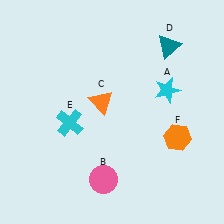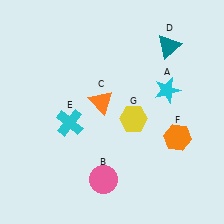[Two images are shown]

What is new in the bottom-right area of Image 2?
A yellow hexagon (G) was added in the bottom-right area of Image 2.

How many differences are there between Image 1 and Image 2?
There is 1 difference between the two images.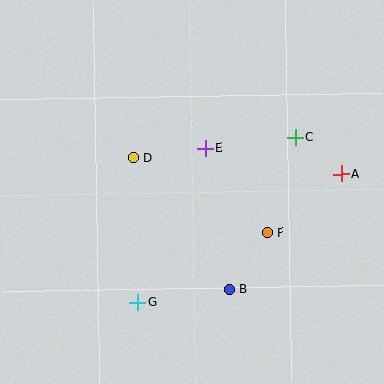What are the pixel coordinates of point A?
Point A is at (341, 174).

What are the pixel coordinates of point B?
Point B is at (229, 290).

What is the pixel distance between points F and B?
The distance between F and B is 69 pixels.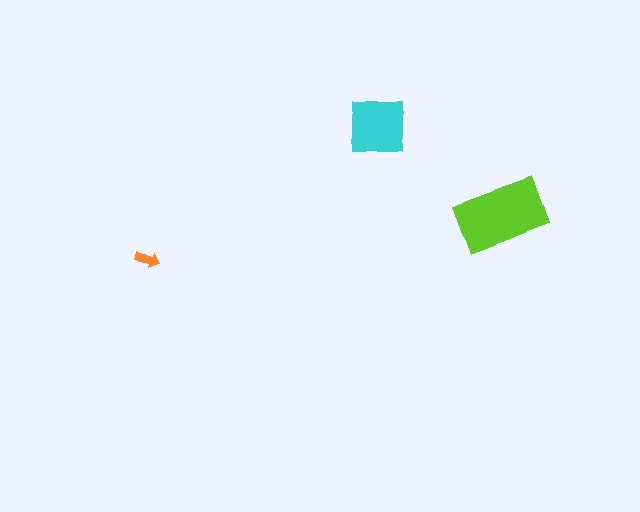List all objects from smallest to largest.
The orange arrow, the cyan square, the lime rectangle.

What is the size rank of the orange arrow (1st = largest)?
3rd.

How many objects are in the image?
There are 3 objects in the image.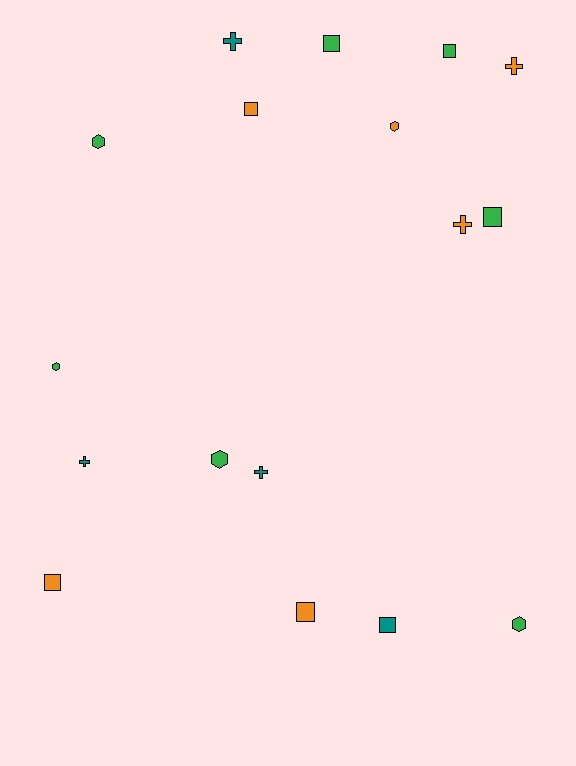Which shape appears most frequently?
Square, with 7 objects.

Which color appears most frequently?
Green, with 7 objects.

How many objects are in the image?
There are 17 objects.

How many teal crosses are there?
There are 3 teal crosses.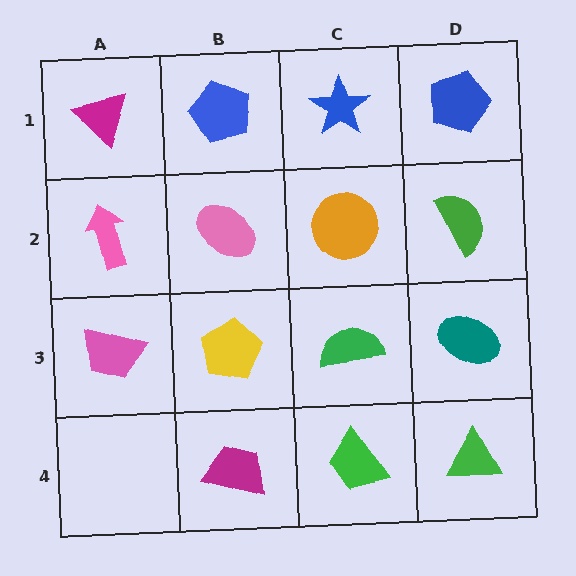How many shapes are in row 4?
3 shapes.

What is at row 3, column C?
A green semicircle.